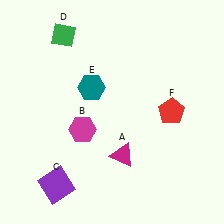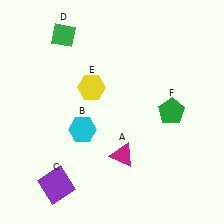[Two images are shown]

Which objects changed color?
B changed from magenta to cyan. E changed from teal to yellow. F changed from red to green.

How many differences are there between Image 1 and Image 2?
There are 3 differences between the two images.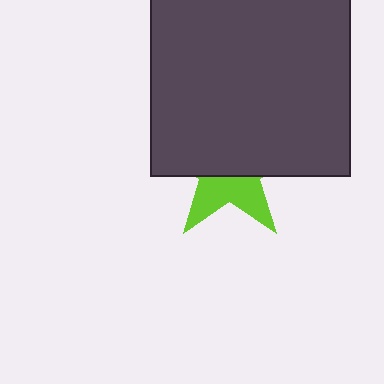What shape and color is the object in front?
The object in front is a dark gray square.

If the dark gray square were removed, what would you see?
You would see the complete lime star.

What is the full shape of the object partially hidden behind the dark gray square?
The partially hidden object is a lime star.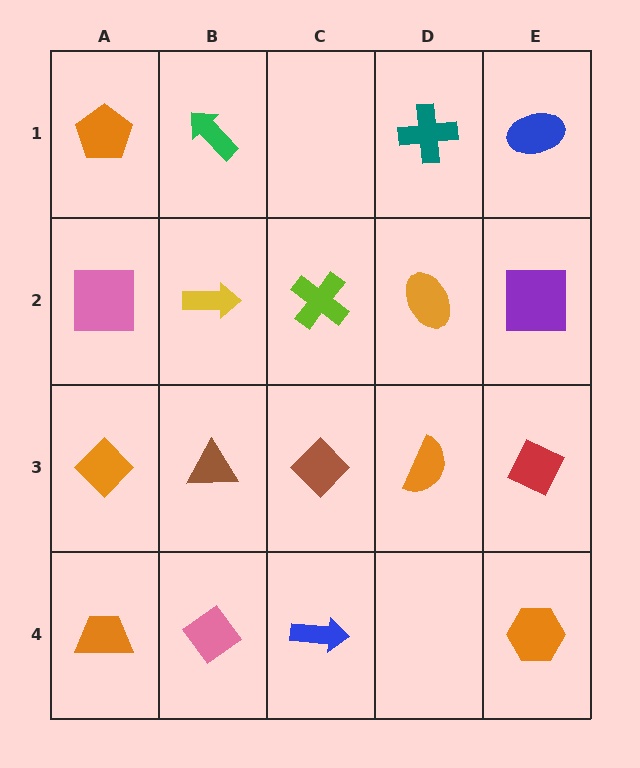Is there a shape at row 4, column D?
No, that cell is empty.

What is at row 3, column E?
A red diamond.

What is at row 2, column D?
An orange ellipse.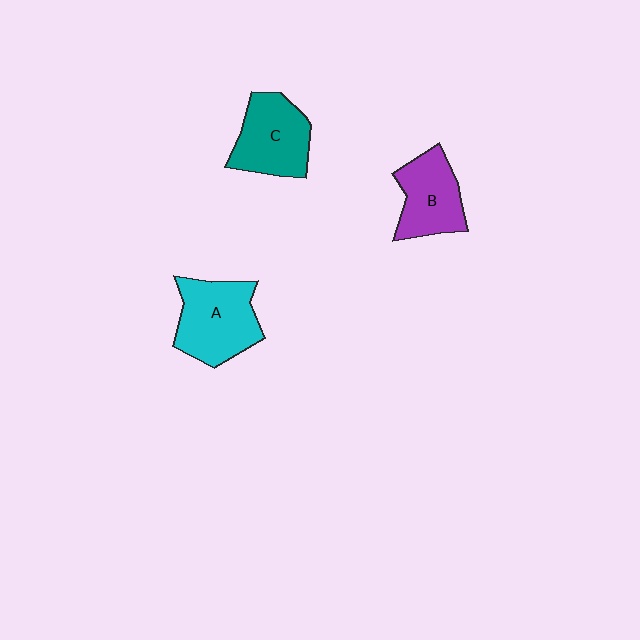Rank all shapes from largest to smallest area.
From largest to smallest: A (cyan), C (teal), B (purple).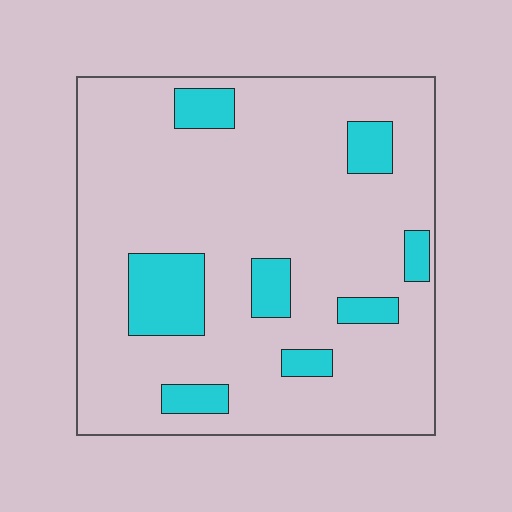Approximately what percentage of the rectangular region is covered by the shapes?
Approximately 15%.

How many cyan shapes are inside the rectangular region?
8.